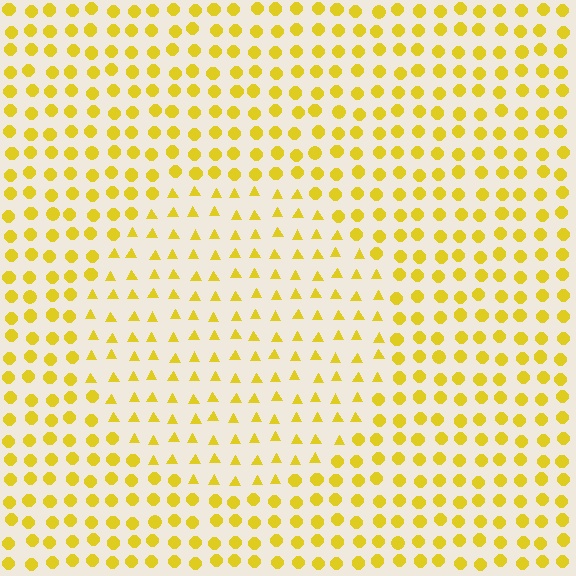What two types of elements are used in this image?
The image uses triangles inside the circle region and circles outside it.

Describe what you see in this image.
The image is filled with small yellow elements arranged in a uniform grid. A circle-shaped region contains triangles, while the surrounding area contains circles. The boundary is defined purely by the change in element shape.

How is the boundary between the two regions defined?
The boundary is defined by a change in element shape: triangles inside vs. circles outside. All elements share the same color and spacing.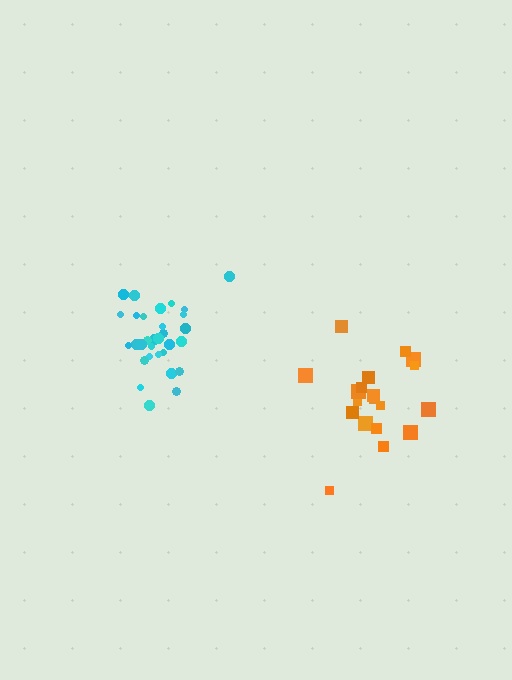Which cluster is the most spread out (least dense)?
Orange.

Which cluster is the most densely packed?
Cyan.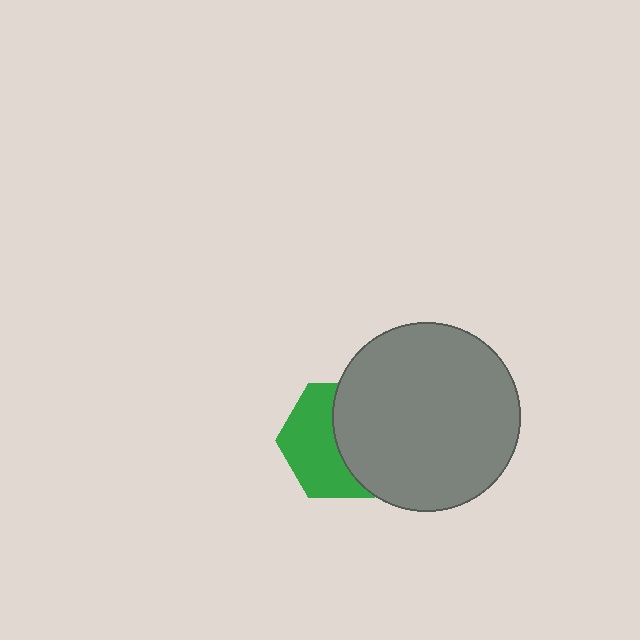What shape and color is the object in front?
The object in front is a gray circle.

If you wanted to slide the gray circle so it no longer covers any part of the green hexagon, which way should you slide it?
Slide it right — that is the most direct way to separate the two shapes.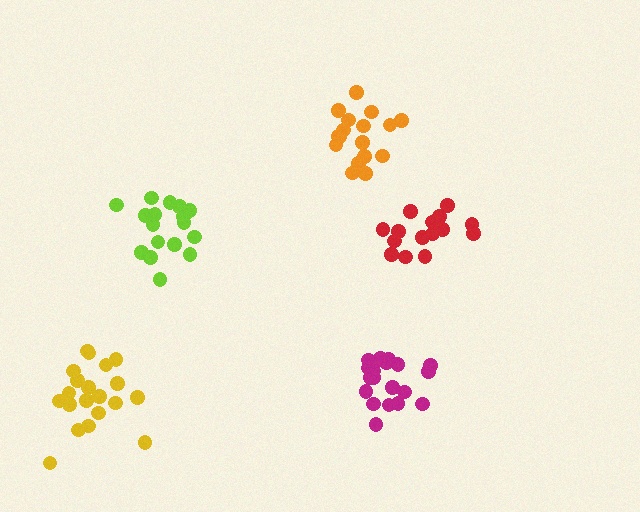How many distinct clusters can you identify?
There are 5 distinct clusters.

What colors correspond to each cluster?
The clusters are colored: yellow, orange, red, magenta, lime.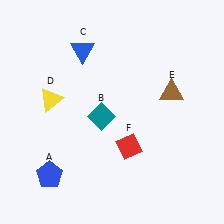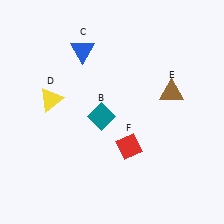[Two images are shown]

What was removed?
The blue pentagon (A) was removed in Image 2.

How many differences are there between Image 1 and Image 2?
There is 1 difference between the two images.